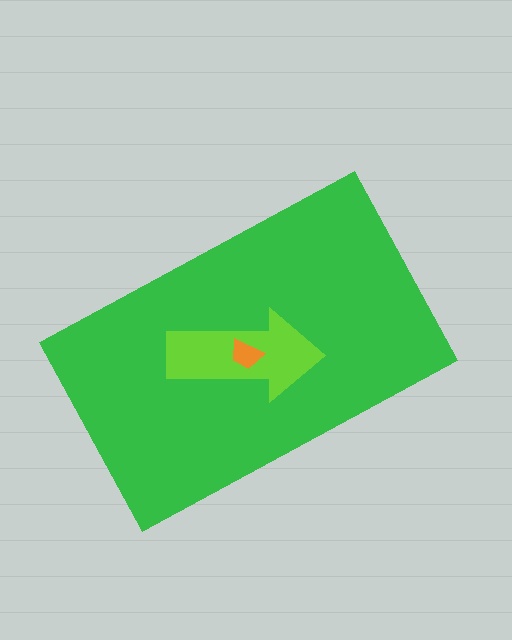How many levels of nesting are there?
3.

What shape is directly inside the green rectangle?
The lime arrow.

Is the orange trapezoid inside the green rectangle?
Yes.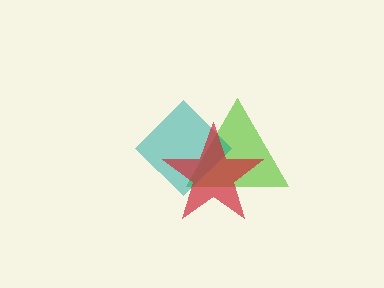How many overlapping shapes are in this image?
There are 3 overlapping shapes in the image.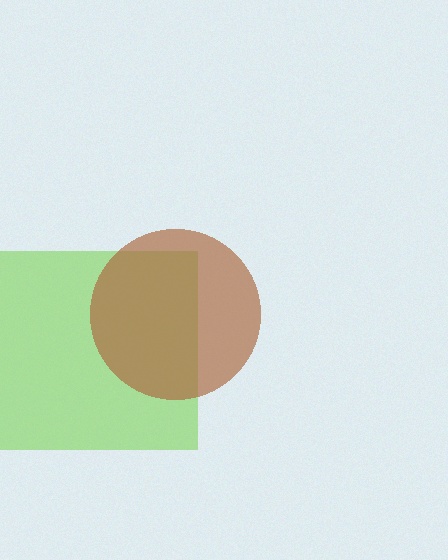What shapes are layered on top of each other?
The layered shapes are: a lime square, a brown circle.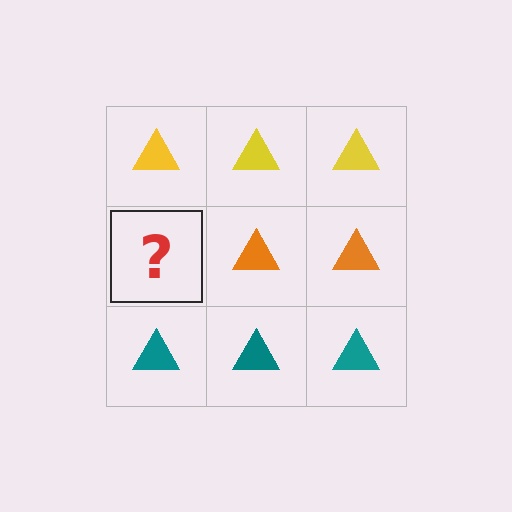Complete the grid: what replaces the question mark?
The question mark should be replaced with an orange triangle.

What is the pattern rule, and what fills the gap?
The rule is that each row has a consistent color. The gap should be filled with an orange triangle.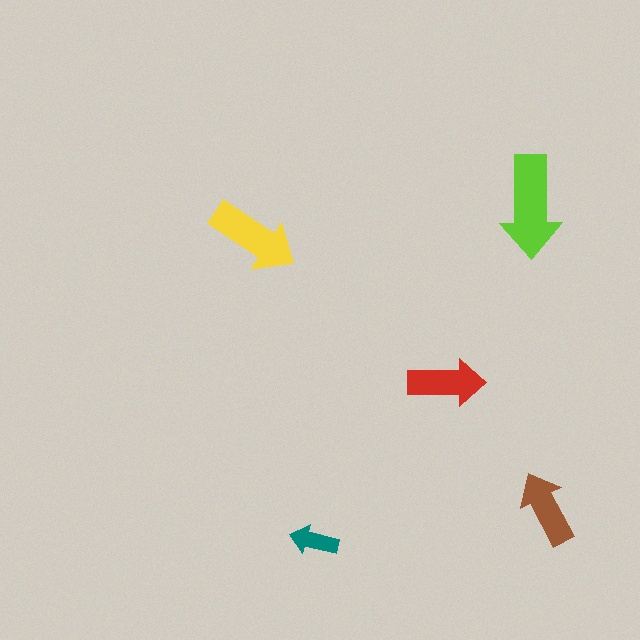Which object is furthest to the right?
The brown arrow is rightmost.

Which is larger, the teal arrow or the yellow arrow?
The yellow one.